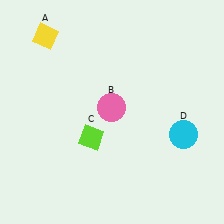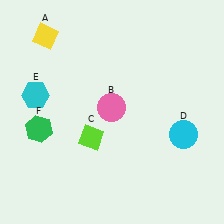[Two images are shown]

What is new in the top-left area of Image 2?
A cyan hexagon (E) was added in the top-left area of Image 2.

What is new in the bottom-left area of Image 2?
A green hexagon (F) was added in the bottom-left area of Image 2.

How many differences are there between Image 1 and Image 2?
There are 2 differences between the two images.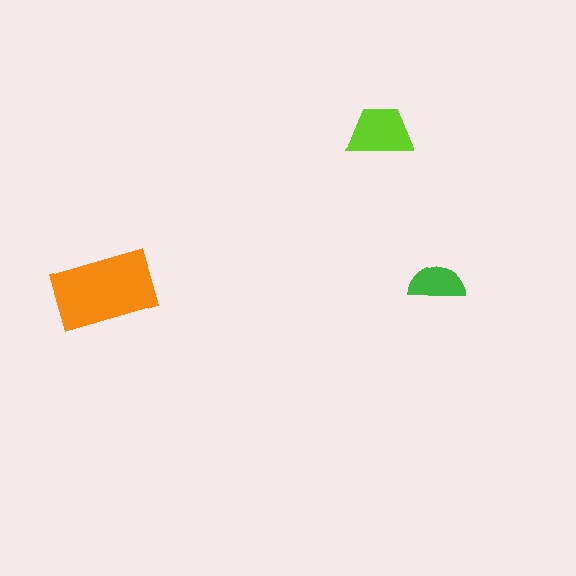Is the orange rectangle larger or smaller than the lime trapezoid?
Larger.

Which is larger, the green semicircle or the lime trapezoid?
The lime trapezoid.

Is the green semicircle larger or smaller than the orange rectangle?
Smaller.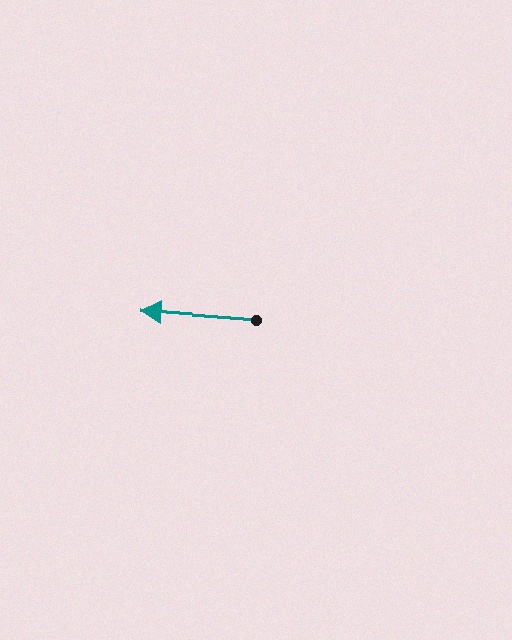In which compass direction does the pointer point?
West.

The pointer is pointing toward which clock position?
Roughly 9 o'clock.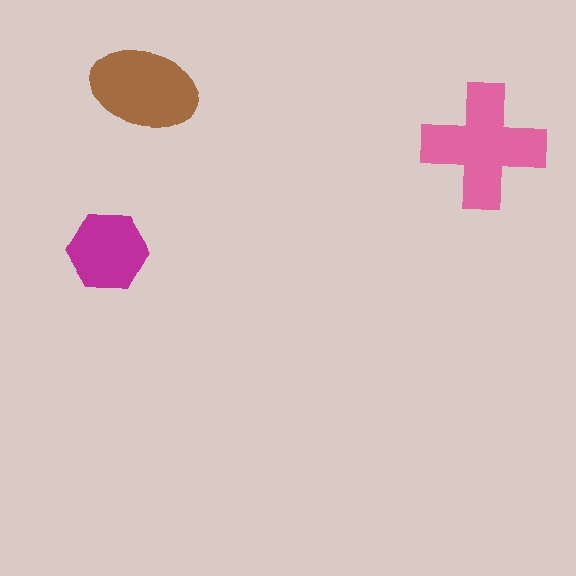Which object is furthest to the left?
The magenta hexagon is leftmost.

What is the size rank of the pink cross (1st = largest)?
1st.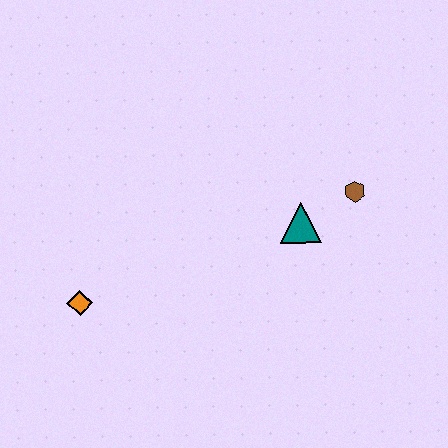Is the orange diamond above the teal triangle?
No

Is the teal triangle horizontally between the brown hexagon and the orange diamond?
Yes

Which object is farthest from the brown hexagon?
The orange diamond is farthest from the brown hexagon.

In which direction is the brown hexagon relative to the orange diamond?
The brown hexagon is to the right of the orange diamond.